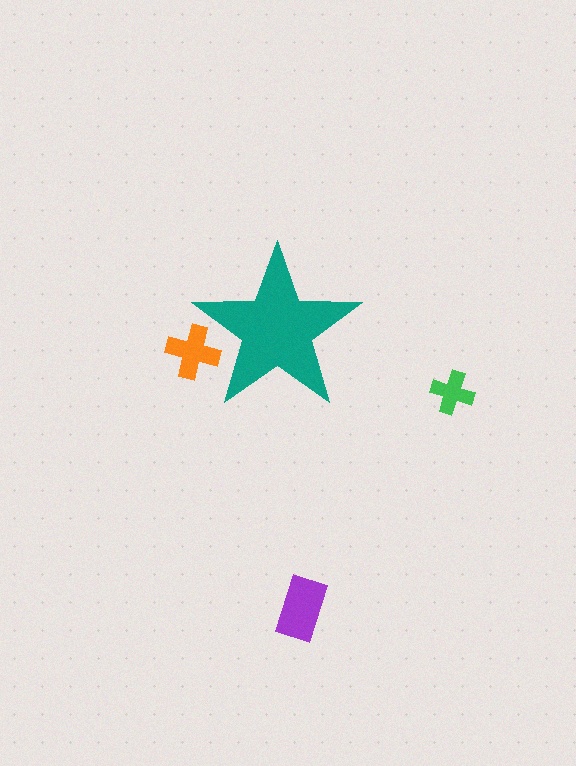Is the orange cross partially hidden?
Yes, the orange cross is partially hidden behind the teal star.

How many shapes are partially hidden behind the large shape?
1 shape is partially hidden.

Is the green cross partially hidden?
No, the green cross is fully visible.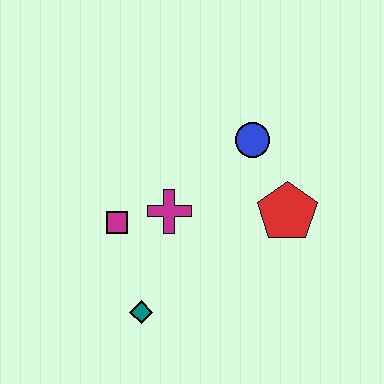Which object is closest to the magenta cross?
The magenta square is closest to the magenta cross.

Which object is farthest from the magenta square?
The red pentagon is farthest from the magenta square.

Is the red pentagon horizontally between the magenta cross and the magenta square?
No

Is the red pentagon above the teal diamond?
Yes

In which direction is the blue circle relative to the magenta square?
The blue circle is to the right of the magenta square.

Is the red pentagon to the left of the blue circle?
No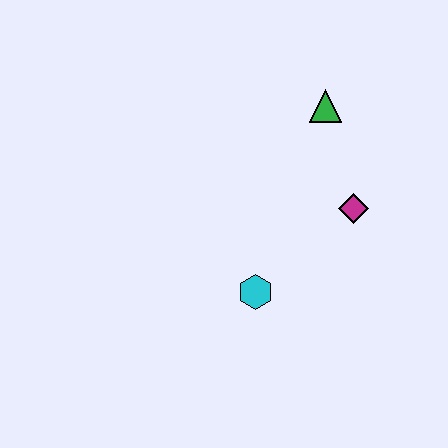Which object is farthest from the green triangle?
The cyan hexagon is farthest from the green triangle.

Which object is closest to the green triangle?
The magenta diamond is closest to the green triangle.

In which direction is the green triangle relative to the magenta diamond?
The green triangle is above the magenta diamond.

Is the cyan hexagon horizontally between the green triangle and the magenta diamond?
No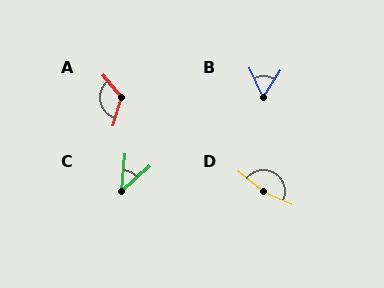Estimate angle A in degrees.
Approximately 122 degrees.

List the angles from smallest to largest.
C (43°), B (58°), A (122°), D (166°).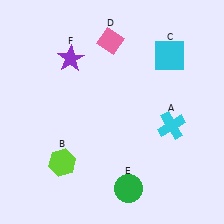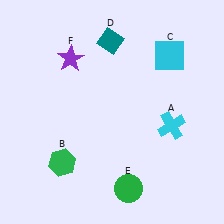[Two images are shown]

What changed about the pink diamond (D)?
In Image 1, D is pink. In Image 2, it changed to teal.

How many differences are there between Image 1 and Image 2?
There are 2 differences between the two images.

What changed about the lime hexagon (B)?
In Image 1, B is lime. In Image 2, it changed to green.